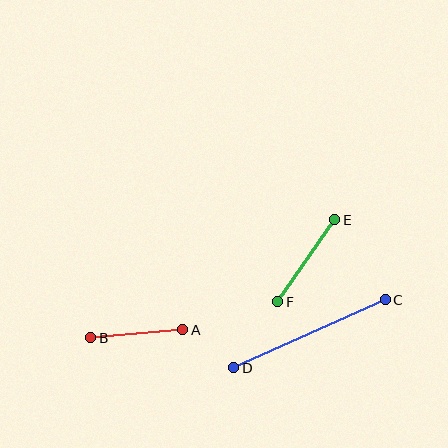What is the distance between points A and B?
The distance is approximately 93 pixels.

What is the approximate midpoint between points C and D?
The midpoint is at approximately (310, 334) pixels.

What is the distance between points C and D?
The distance is approximately 166 pixels.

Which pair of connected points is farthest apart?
Points C and D are farthest apart.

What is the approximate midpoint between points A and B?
The midpoint is at approximately (137, 334) pixels.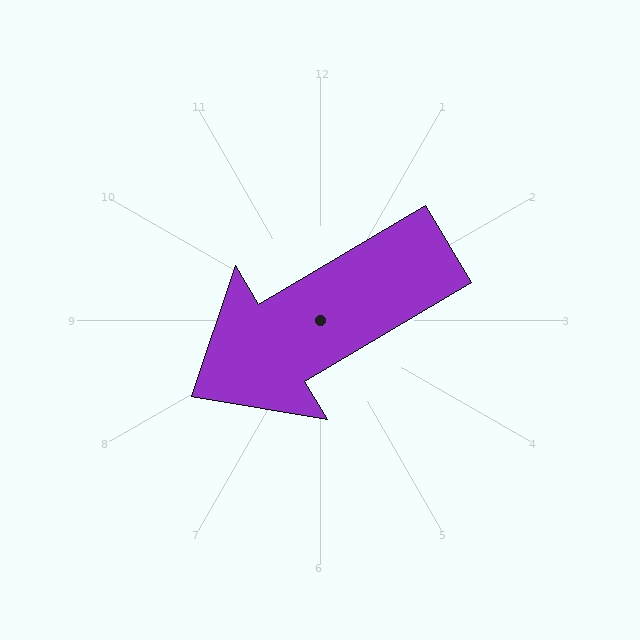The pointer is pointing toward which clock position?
Roughly 8 o'clock.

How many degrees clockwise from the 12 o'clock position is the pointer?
Approximately 239 degrees.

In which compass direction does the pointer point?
Southwest.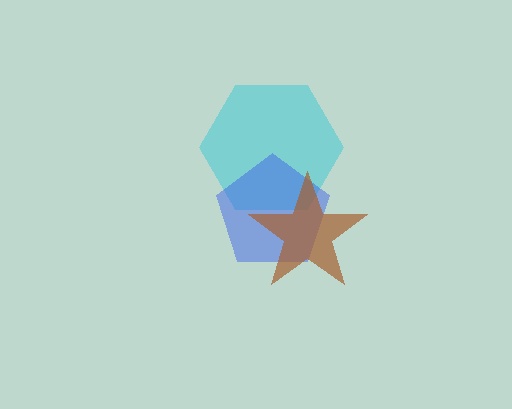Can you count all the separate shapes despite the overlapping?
Yes, there are 3 separate shapes.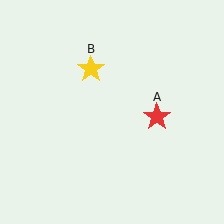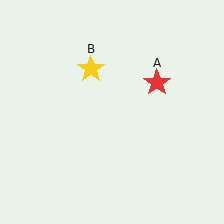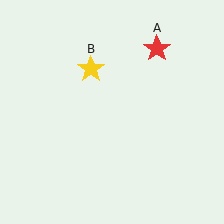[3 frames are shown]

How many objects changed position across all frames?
1 object changed position: red star (object A).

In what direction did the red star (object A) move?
The red star (object A) moved up.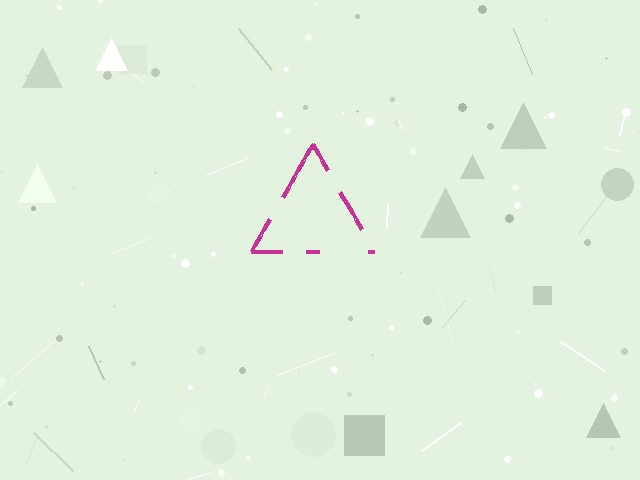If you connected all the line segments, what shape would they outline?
They would outline a triangle.